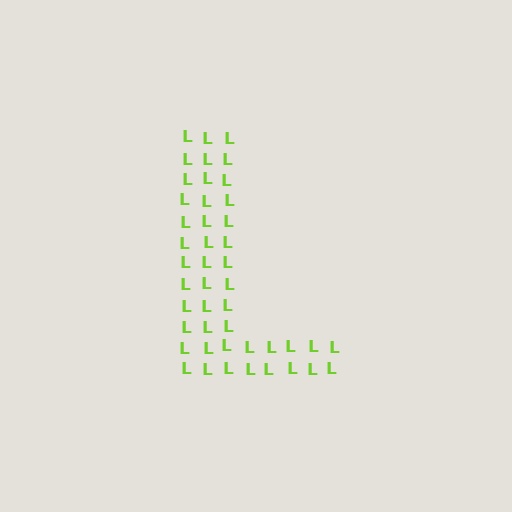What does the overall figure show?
The overall figure shows the letter L.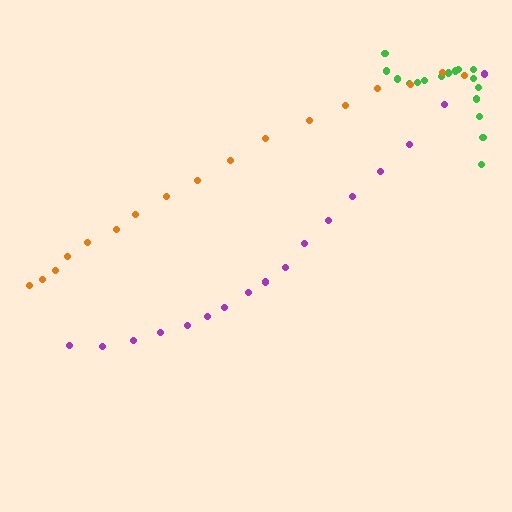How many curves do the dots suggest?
There are 3 distinct paths.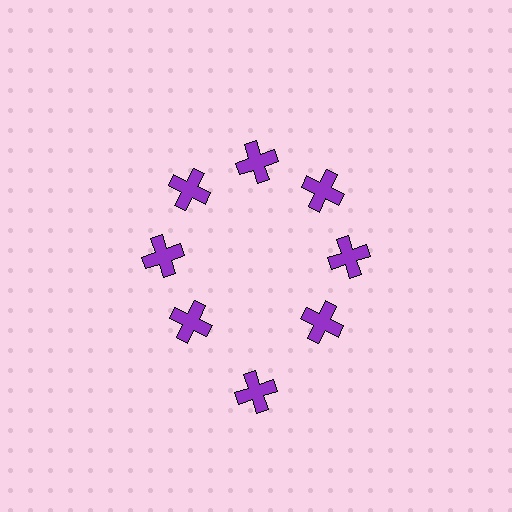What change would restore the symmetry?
The symmetry would be restored by moving it inward, back onto the ring so that all 8 crosses sit at equal angles and equal distance from the center.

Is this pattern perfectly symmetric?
No. The 8 purple crosses are arranged in a ring, but one element near the 6 o'clock position is pushed outward from the center, breaking the 8-fold rotational symmetry.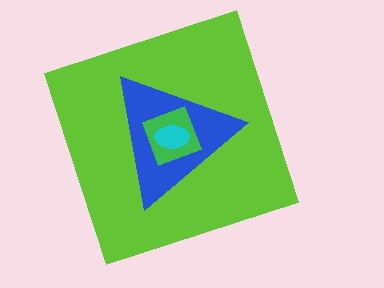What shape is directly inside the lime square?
The blue triangle.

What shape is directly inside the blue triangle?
The green diamond.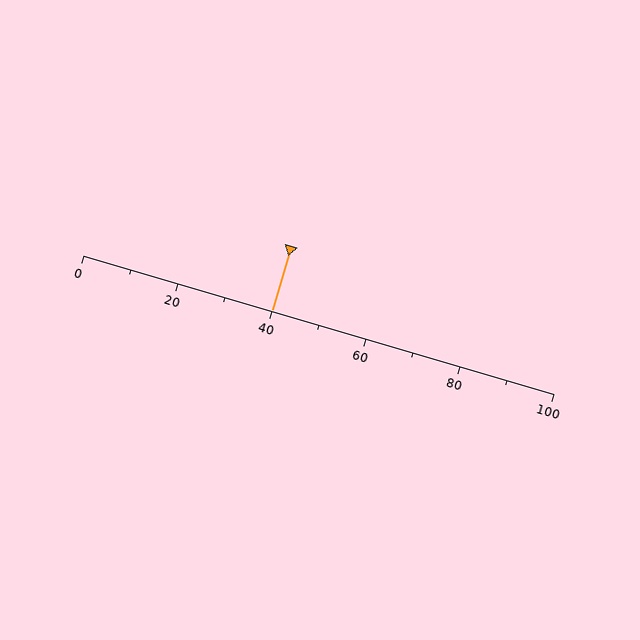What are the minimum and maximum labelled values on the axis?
The axis runs from 0 to 100.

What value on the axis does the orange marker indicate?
The marker indicates approximately 40.